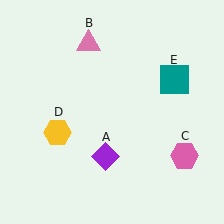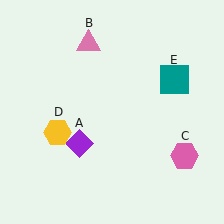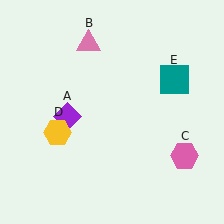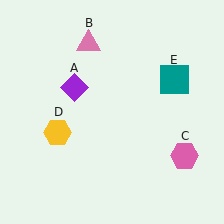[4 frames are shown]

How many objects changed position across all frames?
1 object changed position: purple diamond (object A).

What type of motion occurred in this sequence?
The purple diamond (object A) rotated clockwise around the center of the scene.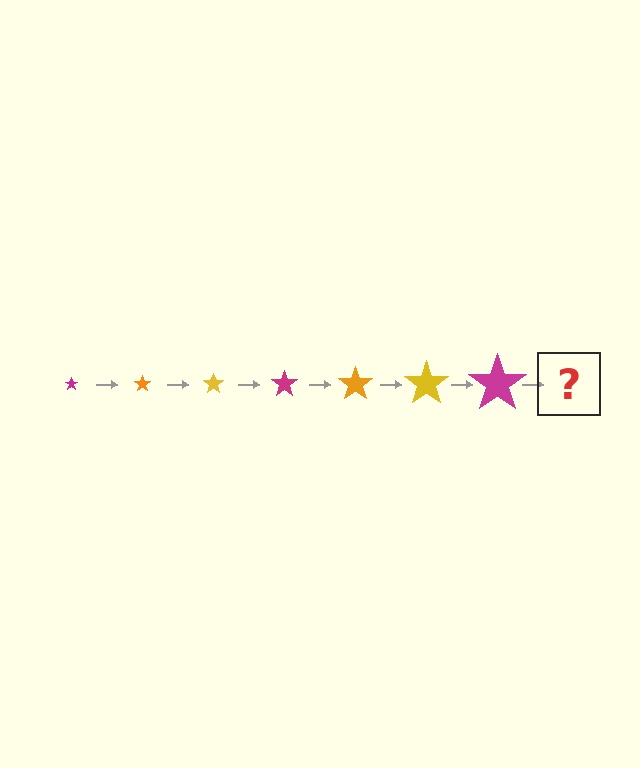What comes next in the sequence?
The next element should be an orange star, larger than the previous one.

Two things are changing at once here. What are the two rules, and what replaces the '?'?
The two rules are that the star grows larger each step and the color cycles through magenta, orange, and yellow. The '?' should be an orange star, larger than the previous one.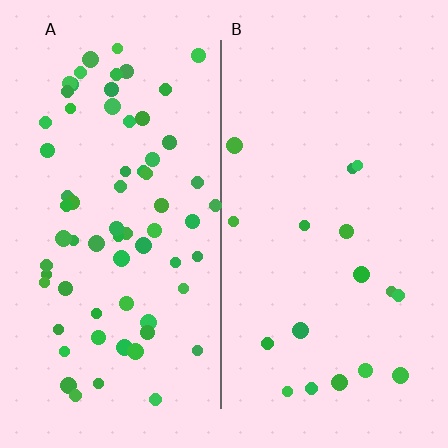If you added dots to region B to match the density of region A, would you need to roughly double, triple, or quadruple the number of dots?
Approximately quadruple.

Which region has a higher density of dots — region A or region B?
A (the left).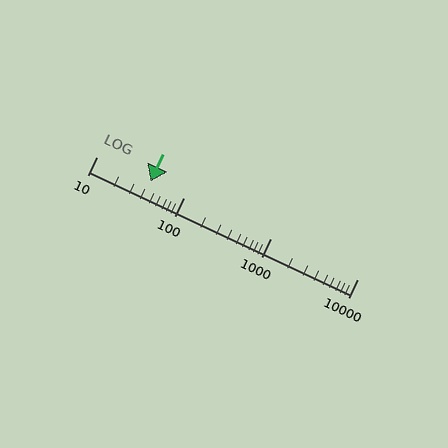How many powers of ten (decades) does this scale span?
The scale spans 3 decades, from 10 to 10000.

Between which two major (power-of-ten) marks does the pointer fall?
The pointer is between 10 and 100.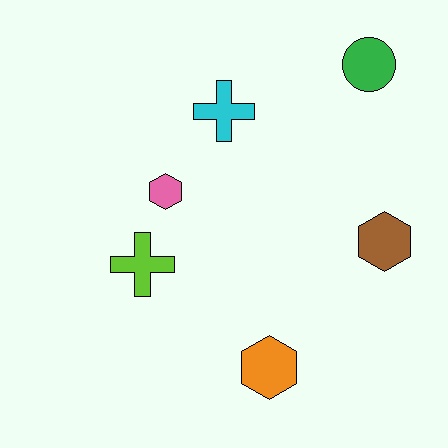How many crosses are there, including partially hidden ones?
There are 2 crosses.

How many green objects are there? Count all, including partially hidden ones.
There is 1 green object.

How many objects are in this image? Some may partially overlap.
There are 6 objects.